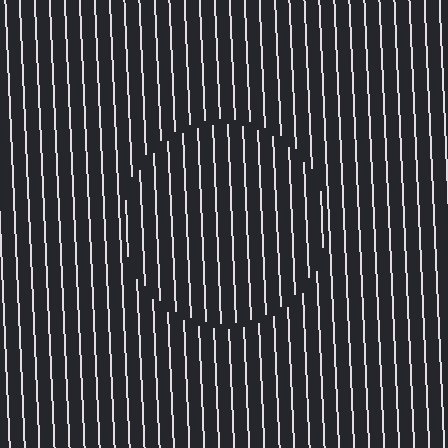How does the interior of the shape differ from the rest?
The interior of the shape contains the same grating, shifted by half a period — the contour is defined by the phase discontinuity where line-ends from the inner and outer gratings abut.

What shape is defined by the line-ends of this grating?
An illusory circle. The interior of the shape contains the same grating, shifted by half a period — the contour is defined by the phase discontinuity where line-ends from the inner and outer gratings abut.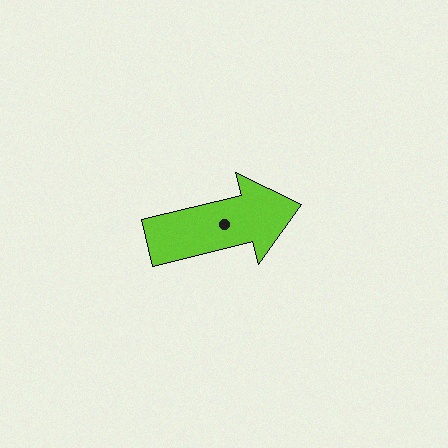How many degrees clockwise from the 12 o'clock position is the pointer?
Approximately 76 degrees.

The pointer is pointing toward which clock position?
Roughly 3 o'clock.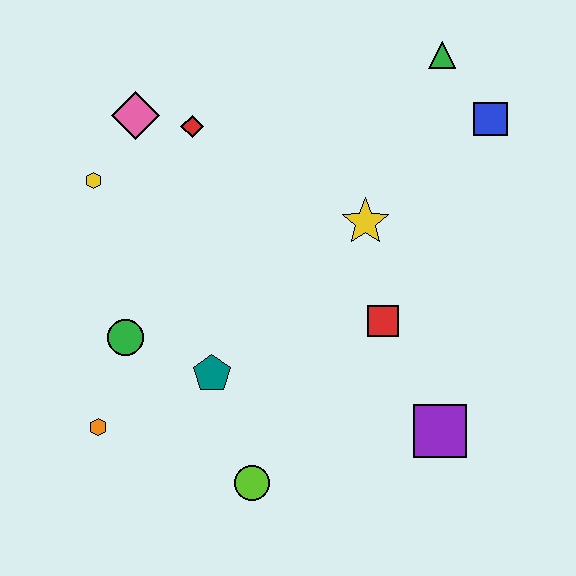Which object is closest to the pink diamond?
The red diamond is closest to the pink diamond.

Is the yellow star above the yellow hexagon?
No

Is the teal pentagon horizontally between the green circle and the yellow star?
Yes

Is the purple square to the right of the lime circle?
Yes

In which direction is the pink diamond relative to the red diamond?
The pink diamond is to the left of the red diamond.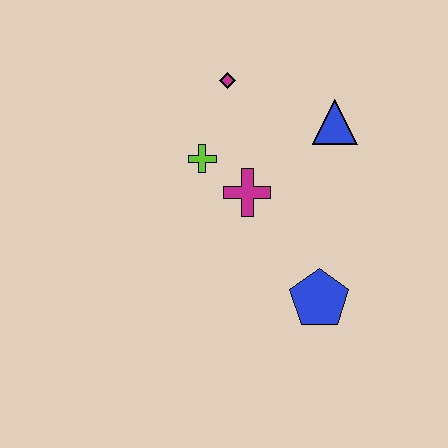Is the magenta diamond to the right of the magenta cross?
No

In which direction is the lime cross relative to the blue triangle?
The lime cross is to the left of the blue triangle.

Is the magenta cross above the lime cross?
No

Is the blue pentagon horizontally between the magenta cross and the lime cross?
No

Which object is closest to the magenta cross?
The lime cross is closest to the magenta cross.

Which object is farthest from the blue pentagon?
The magenta diamond is farthest from the blue pentagon.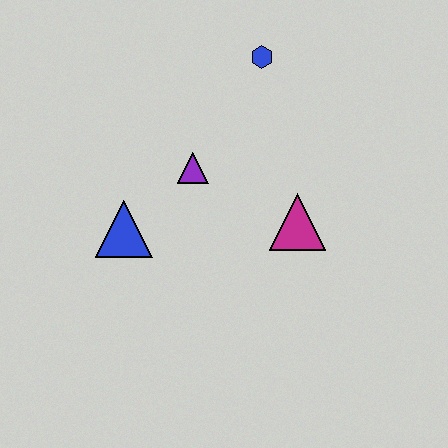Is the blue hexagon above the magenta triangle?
Yes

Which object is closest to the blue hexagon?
The purple triangle is closest to the blue hexagon.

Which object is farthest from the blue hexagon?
The blue triangle is farthest from the blue hexagon.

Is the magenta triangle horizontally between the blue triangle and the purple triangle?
No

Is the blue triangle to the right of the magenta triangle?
No